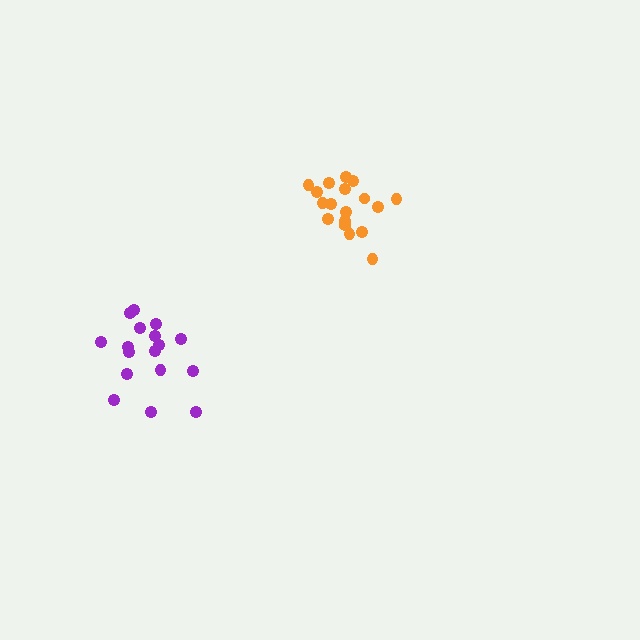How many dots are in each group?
Group 1: 17 dots, Group 2: 18 dots (35 total).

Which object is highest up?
The orange cluster is topmost.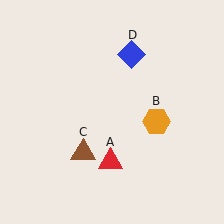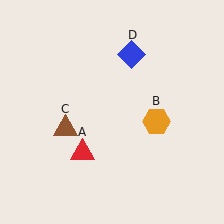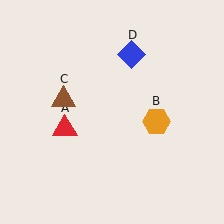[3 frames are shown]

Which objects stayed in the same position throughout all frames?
Orange hexagon (object B) and blue diamond (object D) remained stationary.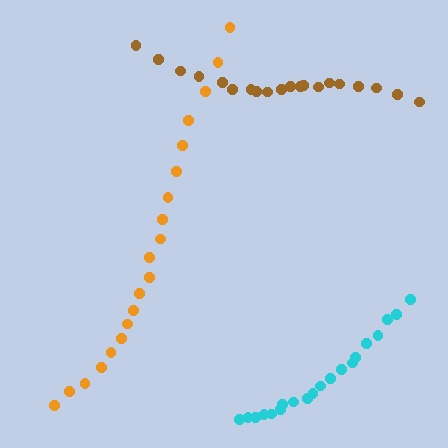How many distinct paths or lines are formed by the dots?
There are 3 distinct paths.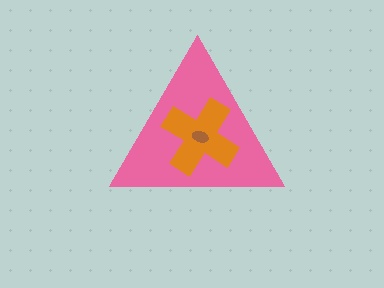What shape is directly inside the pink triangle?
The orange cross.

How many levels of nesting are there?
3.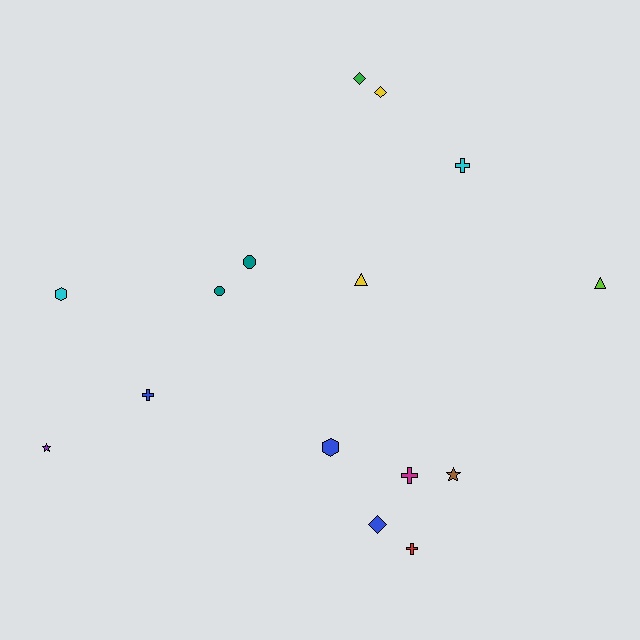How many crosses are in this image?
There are 4 crosses.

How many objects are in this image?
There are 15 objects.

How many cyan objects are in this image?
There are 2 cyan objects.